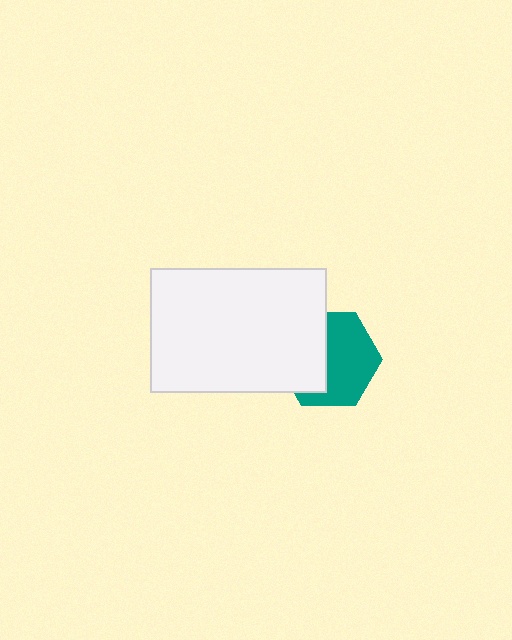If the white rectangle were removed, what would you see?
You would see the complete teal hexagon.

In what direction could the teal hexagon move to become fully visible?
The teal hexagon could move right. That would shift it out from behind the white rectangle entirely.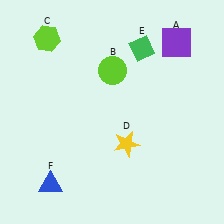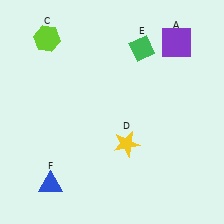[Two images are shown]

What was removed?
The lime circle (B) was removed in Image 2.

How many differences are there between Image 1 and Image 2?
There is 1 difference between the two images.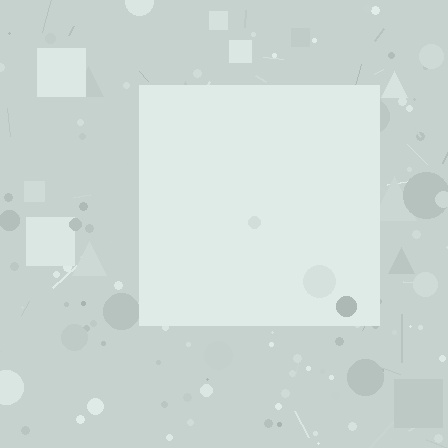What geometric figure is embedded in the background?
A square is embedded in the background.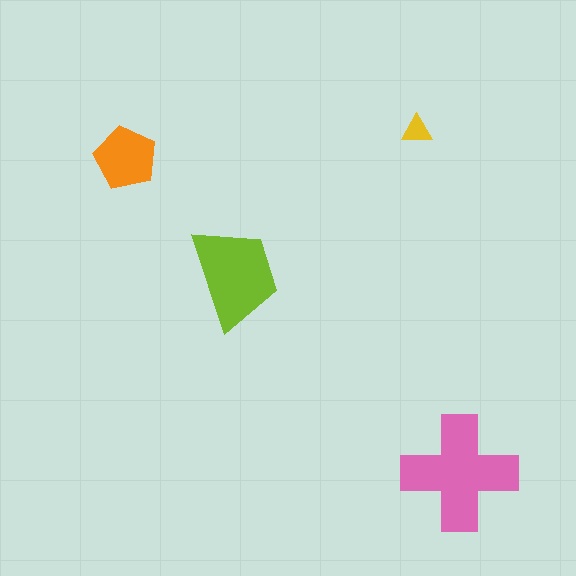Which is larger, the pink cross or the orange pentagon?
The pink cross.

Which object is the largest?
The pink cross.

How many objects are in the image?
There are 4 objects in the image.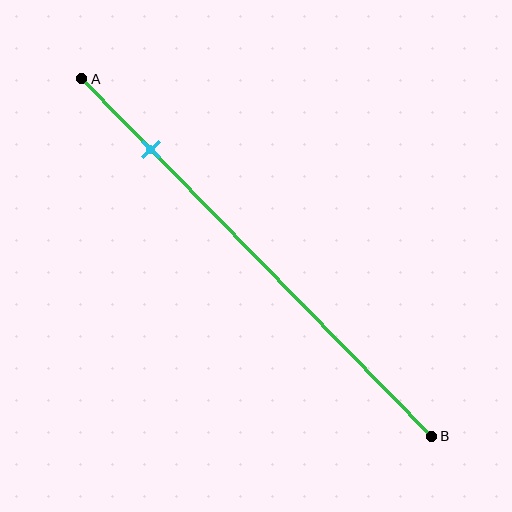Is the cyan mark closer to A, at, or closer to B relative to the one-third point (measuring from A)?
The cyan mark is closer to point A than the one-third point of segment AB.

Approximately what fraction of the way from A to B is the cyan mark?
The cyan mark is approximately 20% of the way from A to B.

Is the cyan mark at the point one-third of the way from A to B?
No, the mark is at about 20% from A, not at the 33% one-third point.